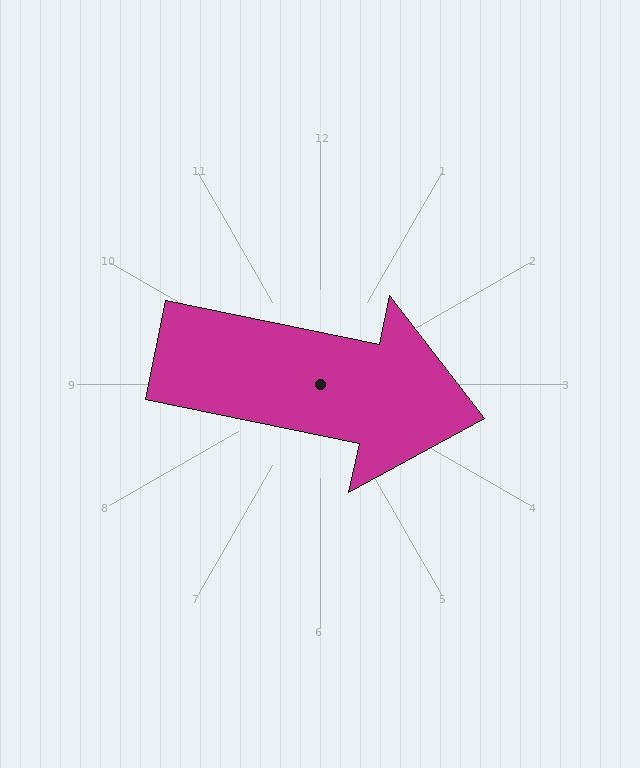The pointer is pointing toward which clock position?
Roughly 3 o'clock.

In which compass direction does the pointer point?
East.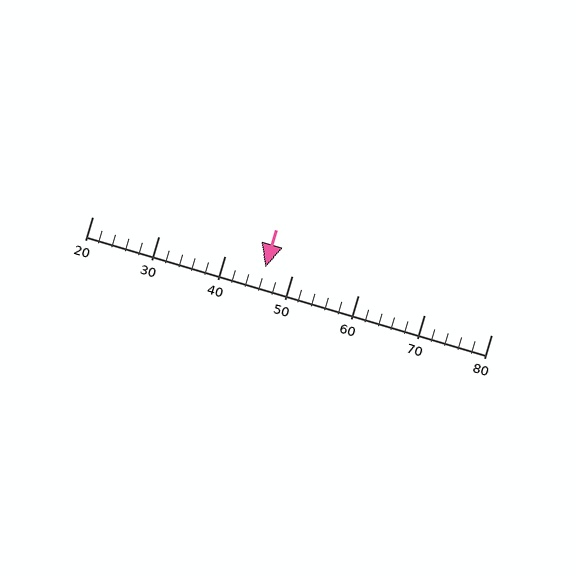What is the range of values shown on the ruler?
The ruler shows values from 20 to 80.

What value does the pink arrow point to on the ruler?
The pink arrow points to approximately 46.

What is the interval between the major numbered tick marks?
The major tick marks are spaced 10 units apart.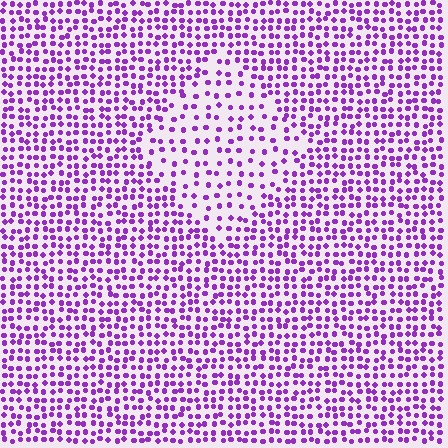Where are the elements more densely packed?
The elements are more densely packed outside the diamond boundary.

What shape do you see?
I see a diamond.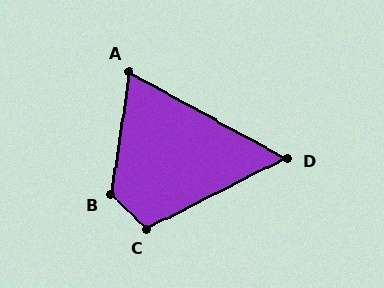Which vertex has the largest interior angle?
B, at approximately 124 degrees.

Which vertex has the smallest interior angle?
D, at approximately 56 degrees.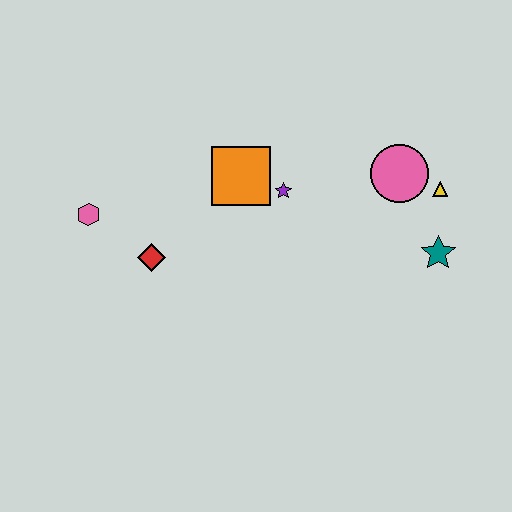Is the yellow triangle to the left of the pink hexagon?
No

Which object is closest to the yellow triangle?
The pink circle is closest to the yellow triangle.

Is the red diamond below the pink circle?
Yes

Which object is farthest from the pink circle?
The pink hexagon is farthest from the pink circle.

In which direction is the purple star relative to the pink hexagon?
The purple star is to the right of the pink hexagon.